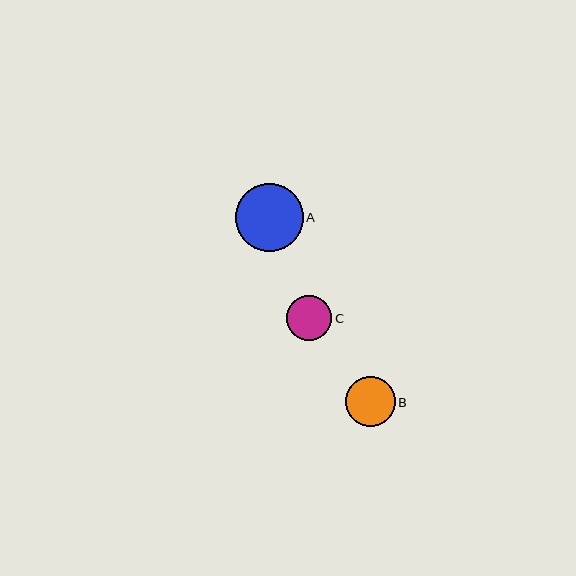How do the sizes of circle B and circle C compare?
Circle B and circle C are approximately the same size.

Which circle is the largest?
Circle A is the largest with a size of approximately 68 pixels.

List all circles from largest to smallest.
From largest to smallest: A, B, C.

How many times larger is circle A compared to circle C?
Circle A is approximately 1.5 times the size of circle C.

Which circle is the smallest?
Circle C is the smallest with a size of approximately 45 pixels.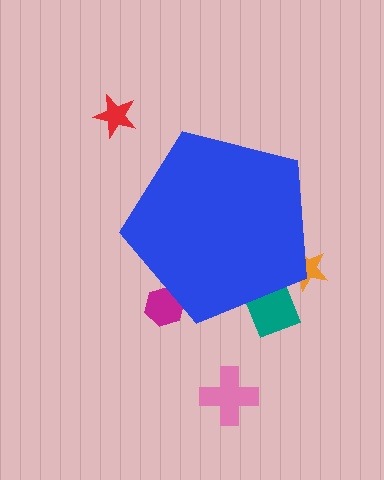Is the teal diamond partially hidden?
Yes, the teal diamond is partially hidden behind the blue pentagon.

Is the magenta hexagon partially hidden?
Yes, the magenta hexagon is partially hidden behind the blue pentagon.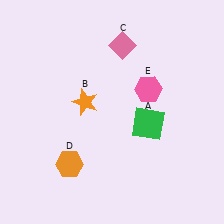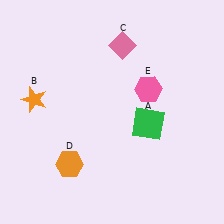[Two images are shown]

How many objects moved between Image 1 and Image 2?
1 object moved between the two images.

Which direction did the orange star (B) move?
The orange star (B) moved left.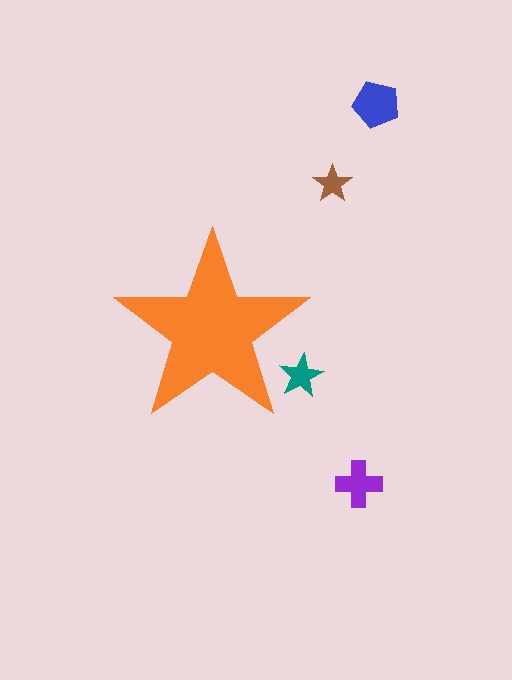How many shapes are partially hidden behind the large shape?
1 shape is partially hidden.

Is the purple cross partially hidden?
No, the purple cross is fully visible.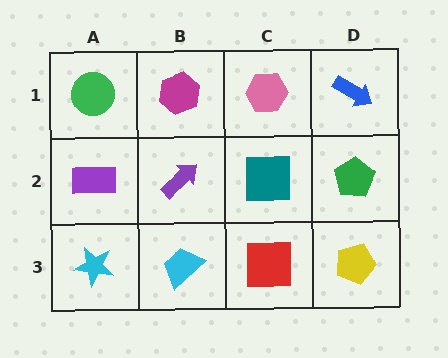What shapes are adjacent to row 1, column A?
A purple rectangle (row 2, column A), a magenta hexagon (row 1, column B).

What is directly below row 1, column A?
A purple rectangle.